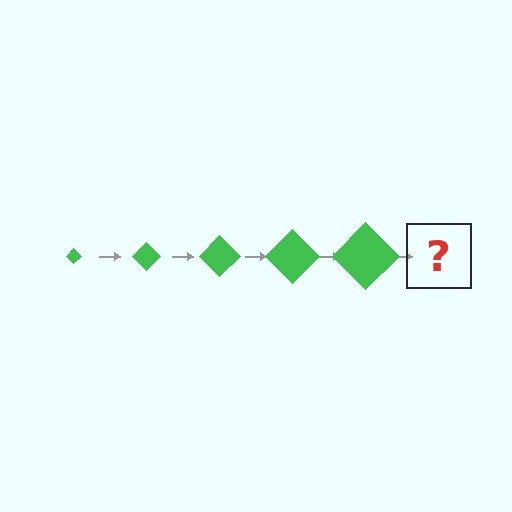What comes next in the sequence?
The next element should be a green diamond, larger than the previous one.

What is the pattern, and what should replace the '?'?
The pattern is that the diamond gets progressively larger each step. The '?' should be a green diamond, larger than the previous one.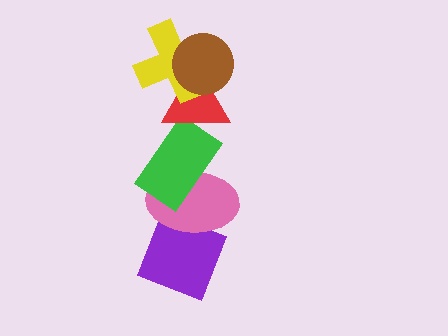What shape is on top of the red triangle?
The yellow cross is on top of the red triangle.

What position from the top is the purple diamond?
The purple diamond is 6th from the top.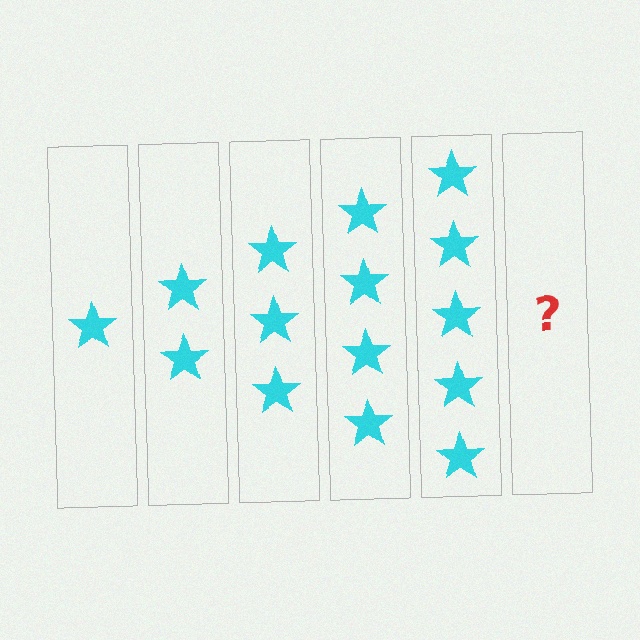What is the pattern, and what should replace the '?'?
The pattern is that each step adds one more star. The '?' should be 6 stars.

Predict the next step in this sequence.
The next step is 6 stars.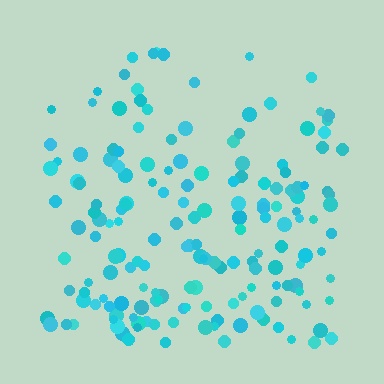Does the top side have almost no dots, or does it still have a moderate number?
Still a moderate number, just noticeably fewer than the bottom.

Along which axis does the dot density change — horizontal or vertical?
Vertical.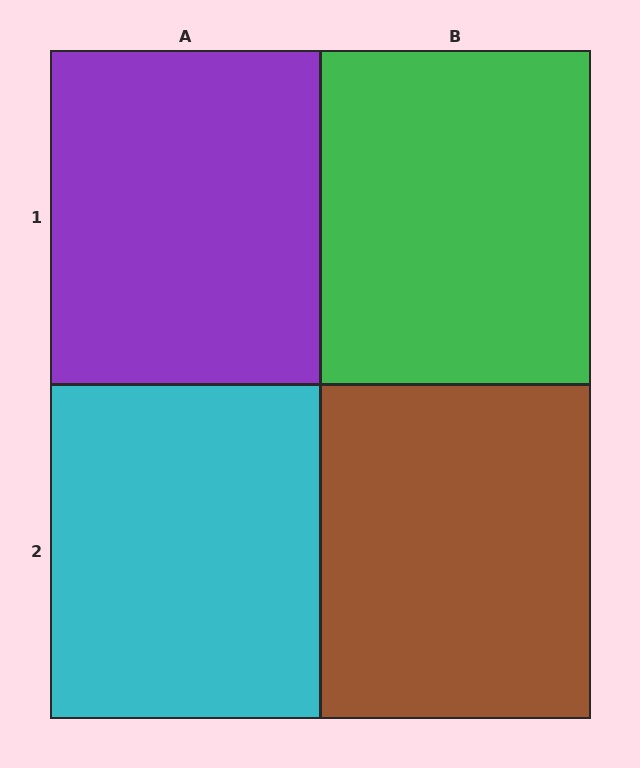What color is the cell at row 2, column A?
Cyan.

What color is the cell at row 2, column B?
Brown.